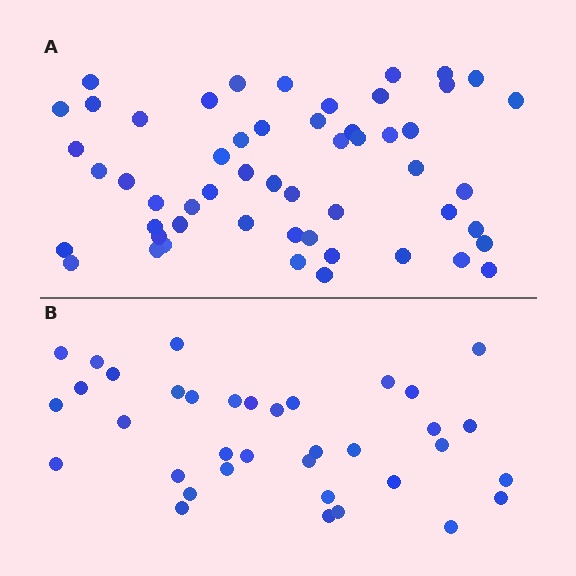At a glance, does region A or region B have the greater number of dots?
Region A (the top region) has more dots.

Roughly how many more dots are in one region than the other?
Region A has approximately 20 more dots than region B.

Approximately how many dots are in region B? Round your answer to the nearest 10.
About 40 dots. (The exact count is 36, which rounds to 40.)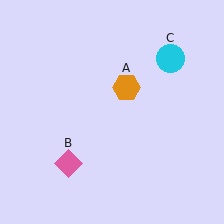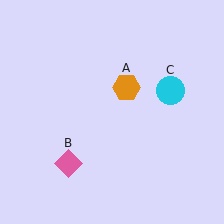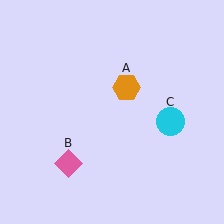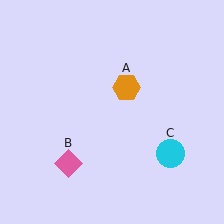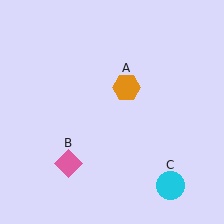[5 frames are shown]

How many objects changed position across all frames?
1 object changed position: cyan circle (object C).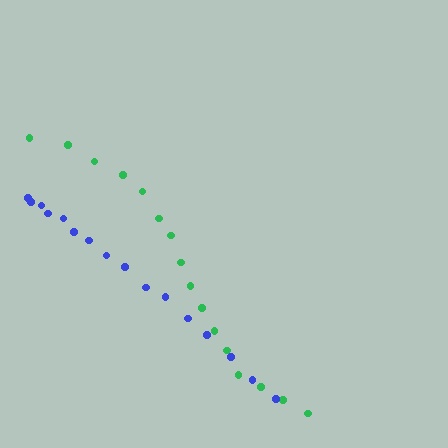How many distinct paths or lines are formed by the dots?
There are 2 distinct paths.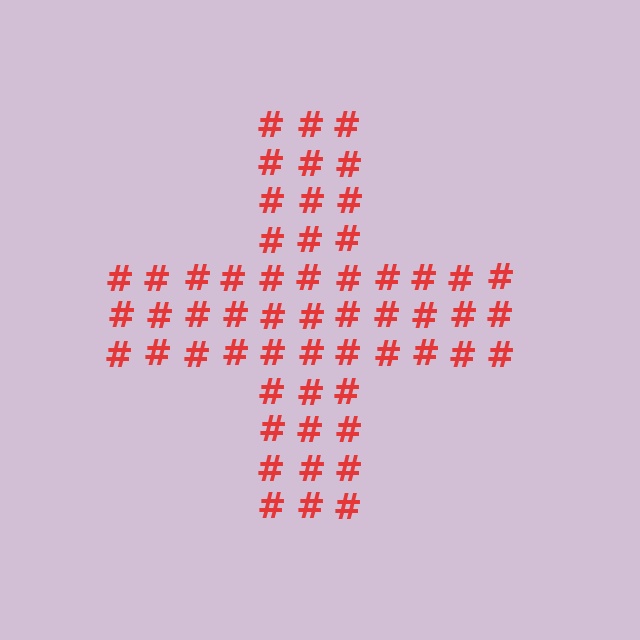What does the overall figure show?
The overall figure shows a cross.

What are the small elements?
The small elements are hash symbols.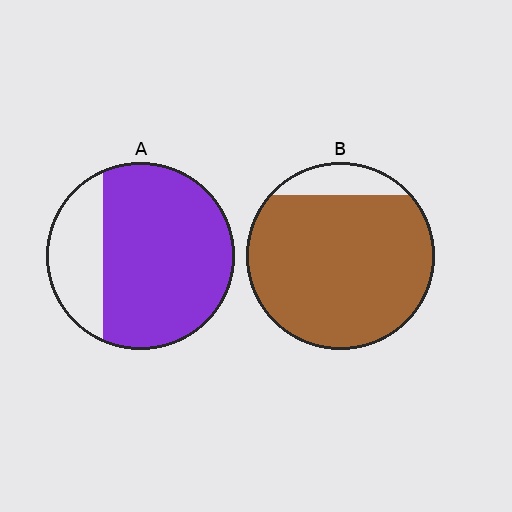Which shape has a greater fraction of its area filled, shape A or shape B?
Shape B.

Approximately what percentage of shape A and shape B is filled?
A is approximately 75% and B is approximately 90%.